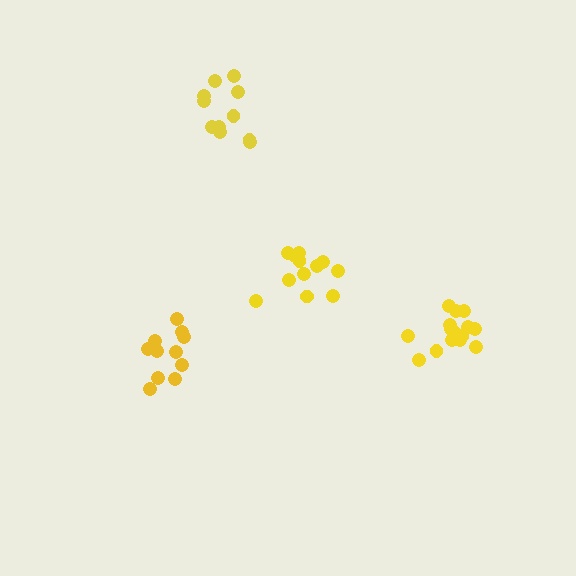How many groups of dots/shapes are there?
There are 4 groups.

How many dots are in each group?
Group 1: 15 dots, Group 2: 11 dots, Group 3: 12 dots, Group 4: 11 dots (49 total).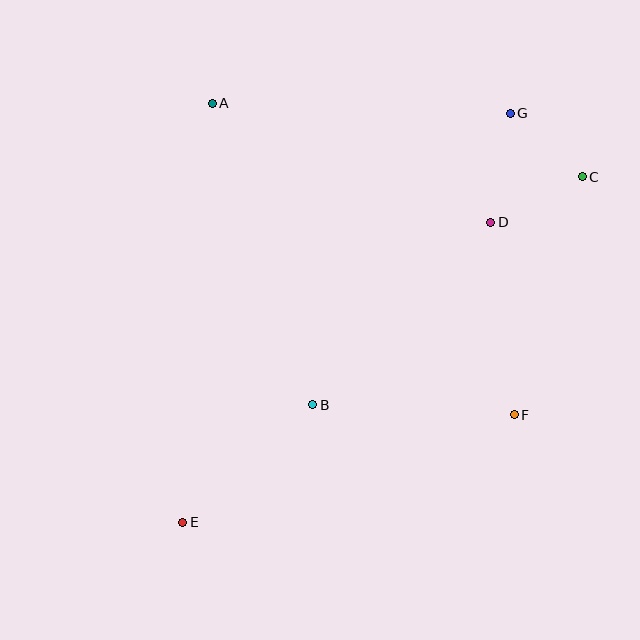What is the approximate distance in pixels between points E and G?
The distance between E and G is approximately 524 pixels.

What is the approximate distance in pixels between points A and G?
The distance between A and G is approximately 298 pixels.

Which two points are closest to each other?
Points C and G are closest to each other.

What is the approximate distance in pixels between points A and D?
The distance between A and D is approximately 303 pixels.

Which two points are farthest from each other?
Points C and E are farthest from each other.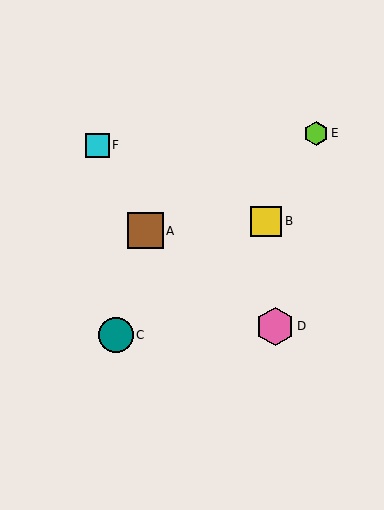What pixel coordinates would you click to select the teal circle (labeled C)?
Click at (116, 335) to select the teal circle C.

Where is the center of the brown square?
The center of the brown square is at (145, 231).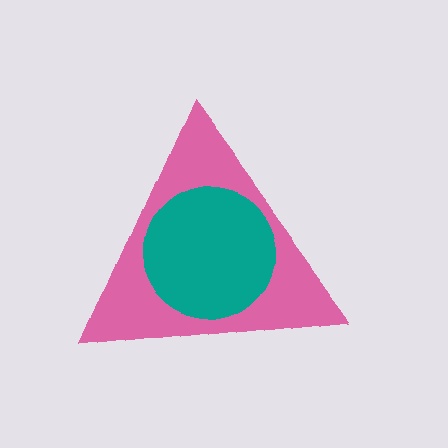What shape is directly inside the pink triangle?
The teal circle.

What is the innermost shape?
The teal circle.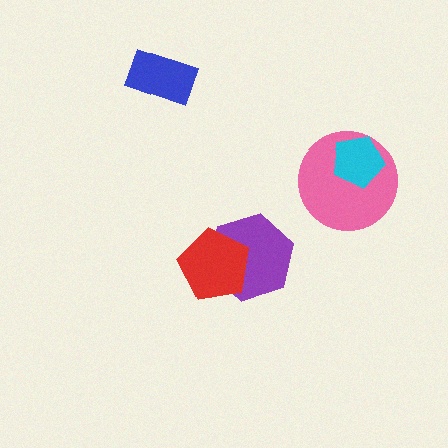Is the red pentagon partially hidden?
No, no other shape covers it.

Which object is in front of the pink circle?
The cyan pentagon is in front of the pink circle.